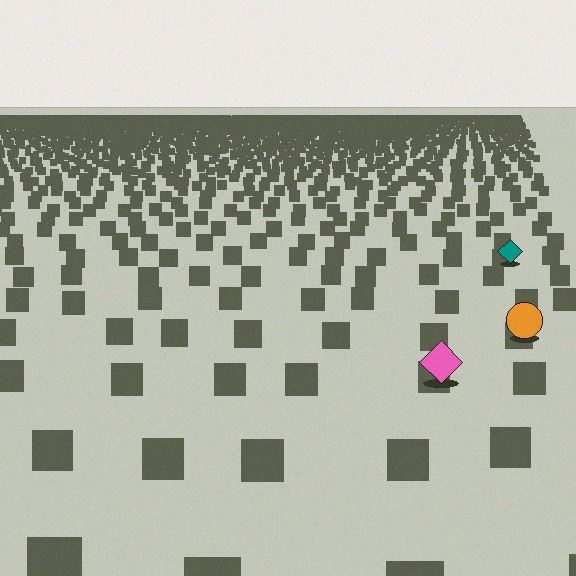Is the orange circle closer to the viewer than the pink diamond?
No. The pink diamond is closer — you can tell from the texture gradient: the ground texture is coarser near it.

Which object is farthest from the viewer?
The teal diamond is farthest from the viewer. It appears smaller and the ground texture around it is denser.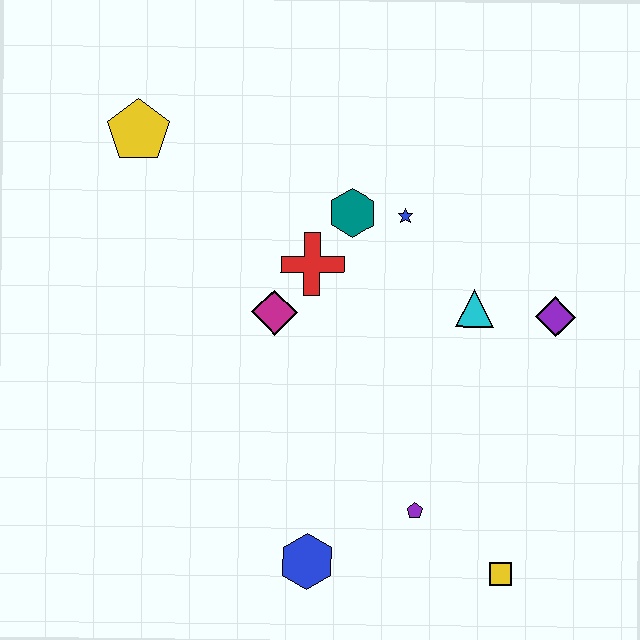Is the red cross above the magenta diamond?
Yes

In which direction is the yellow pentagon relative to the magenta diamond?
The yellow pentagon is above the magenta diamond.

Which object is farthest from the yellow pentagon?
The yellow square is farthest from the yellow pentagon.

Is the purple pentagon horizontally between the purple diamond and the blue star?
Yes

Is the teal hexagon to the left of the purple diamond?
Yes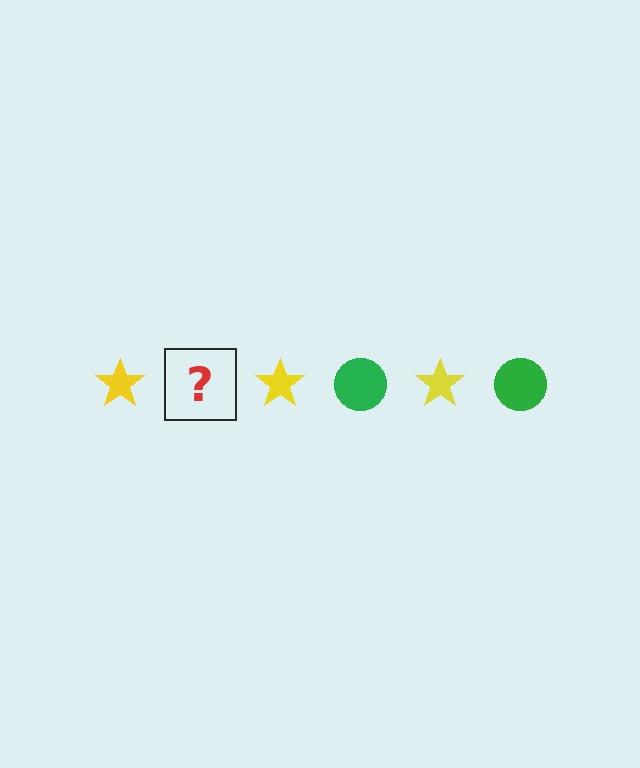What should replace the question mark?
The question mark should be replaced with a green circle.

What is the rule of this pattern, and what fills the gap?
The rule is that the pattern alternates between yellow star and green circle. The gap should be filled with a green circle.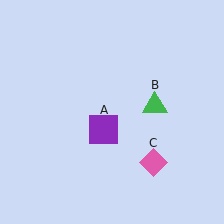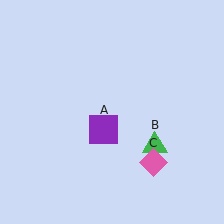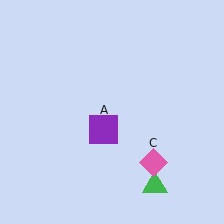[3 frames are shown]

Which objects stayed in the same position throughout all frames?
Purple square (object A) and pink diamond (object C) remained stationary.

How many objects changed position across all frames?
1 object changed position: green triangle (object B).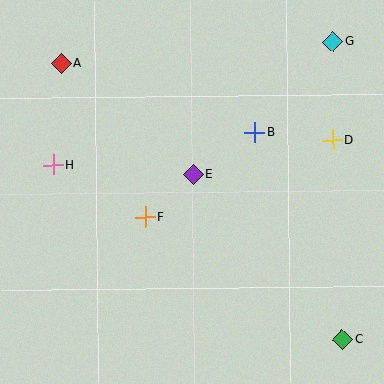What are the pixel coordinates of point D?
Point D is at (333, 140).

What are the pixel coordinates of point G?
Point G is at (333, 42).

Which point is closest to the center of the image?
Point E at (193, 174) is closest to the center.